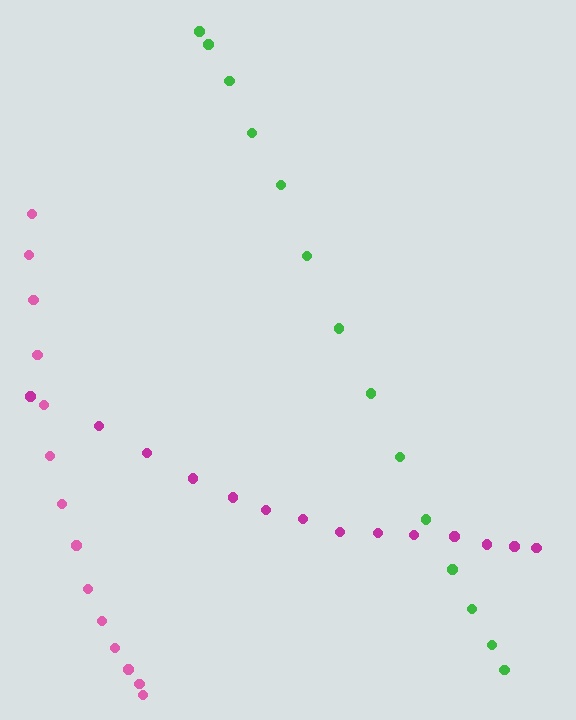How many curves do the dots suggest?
There are 3 distinct paths.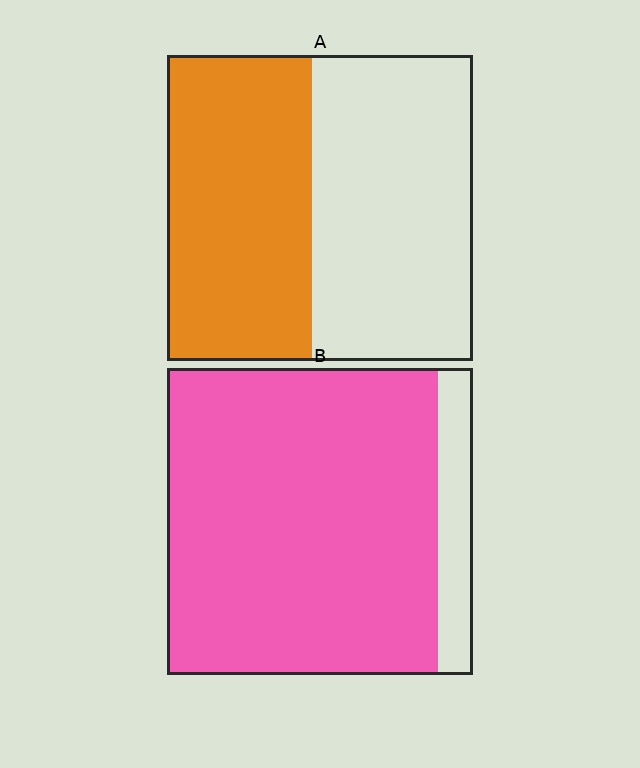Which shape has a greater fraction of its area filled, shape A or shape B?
Shape B.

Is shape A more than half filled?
Roughly half.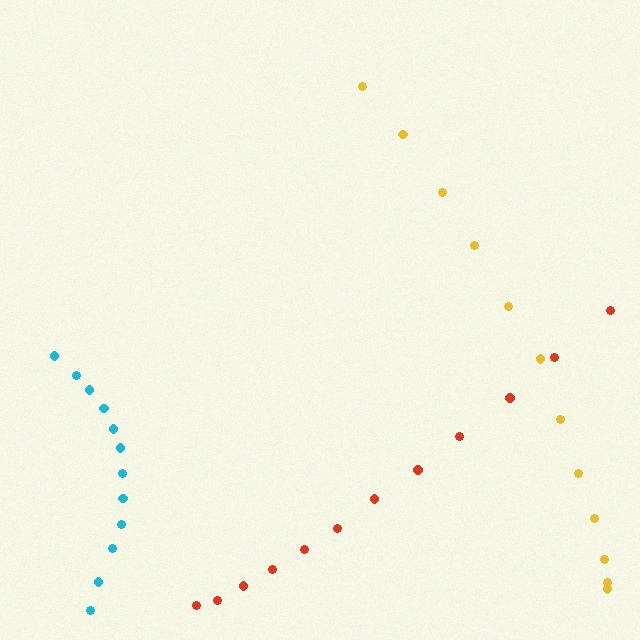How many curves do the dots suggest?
There are 3 distinct paths.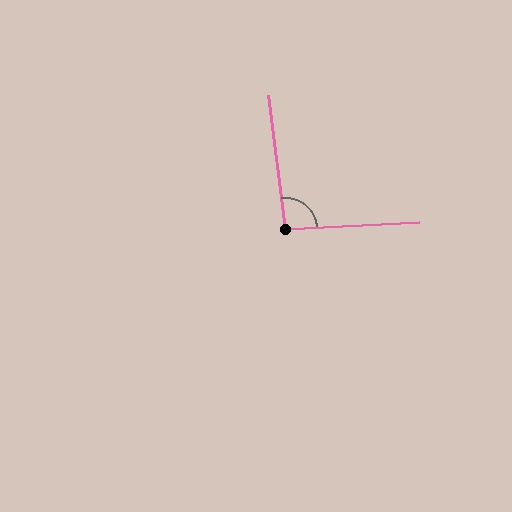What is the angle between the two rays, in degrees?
Approximately 94 degrees.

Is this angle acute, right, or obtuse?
It is approximately a right angle.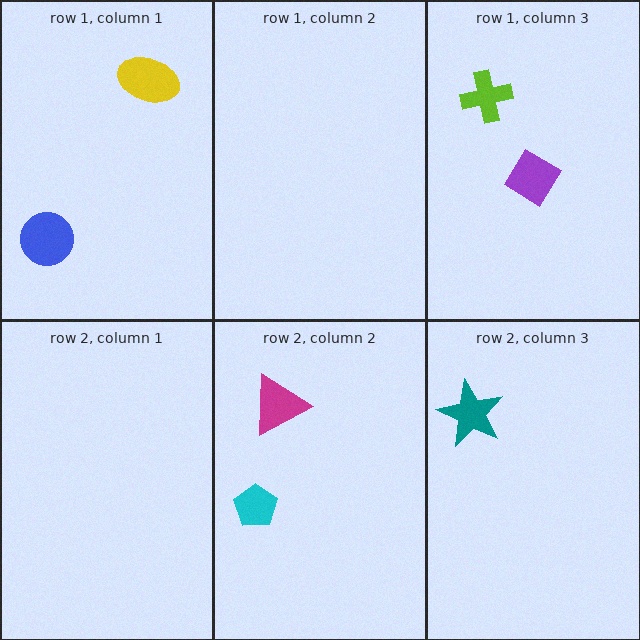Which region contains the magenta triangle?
The row 2, column 2 region.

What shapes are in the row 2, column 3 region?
The teal star.